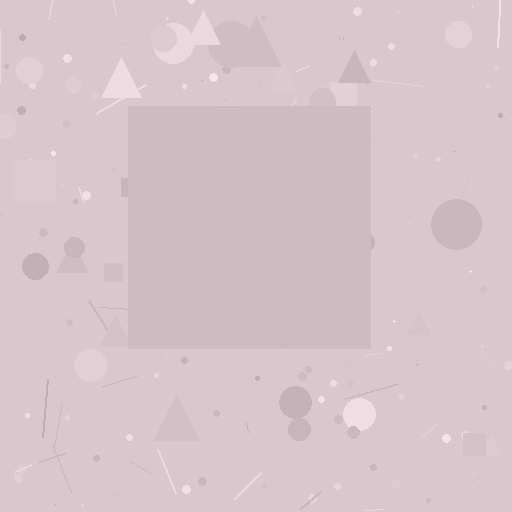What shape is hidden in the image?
A square is hidden in the image.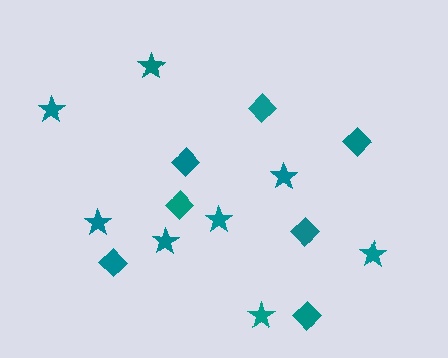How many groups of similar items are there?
There are 2 groups: one group of diamonds (7) and one group of stars (8).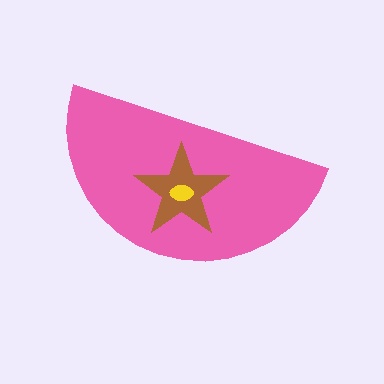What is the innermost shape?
The yellow ellipse.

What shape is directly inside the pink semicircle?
The brown star.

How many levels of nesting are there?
3.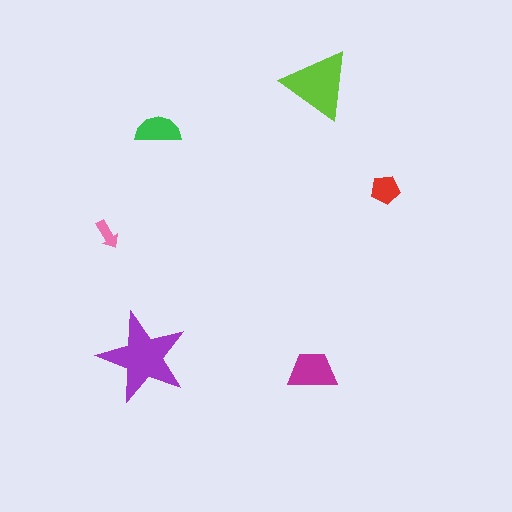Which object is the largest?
The purple star.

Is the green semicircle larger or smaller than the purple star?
Smaller.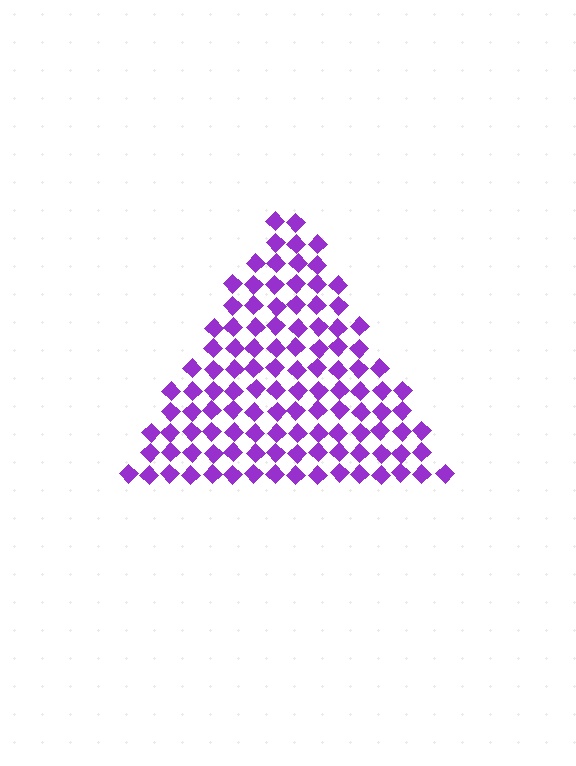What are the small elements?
The small elements are diamonds.